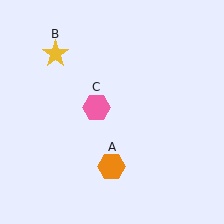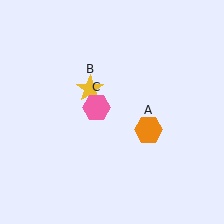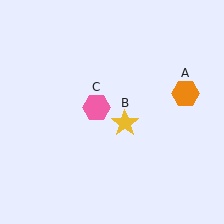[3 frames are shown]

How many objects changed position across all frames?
2 objects changed position: orange hexagon (object A), yellow star (object B).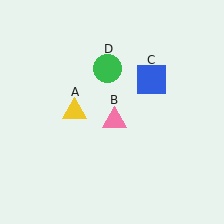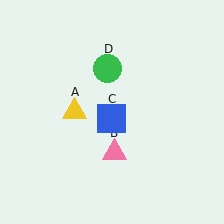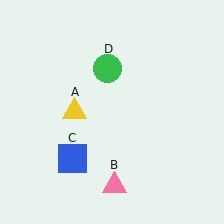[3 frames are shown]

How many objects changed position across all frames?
2 objects changed position: pink triangle (object B), blue square (object C).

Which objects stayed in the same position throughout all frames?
Yellow triangle (object A) and green circle (object D) remained stationary.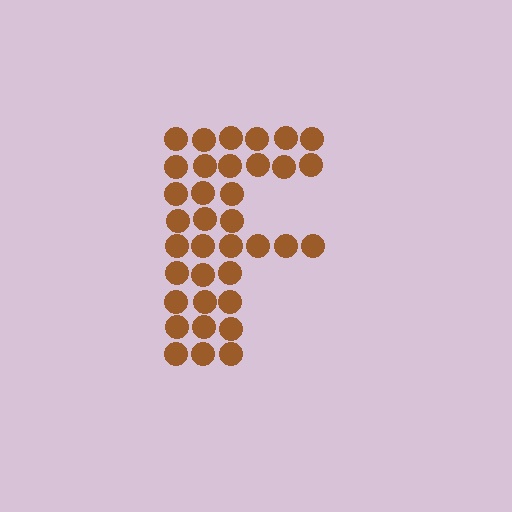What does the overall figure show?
The overall figure shows the letter F.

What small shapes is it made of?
It is made of small circles.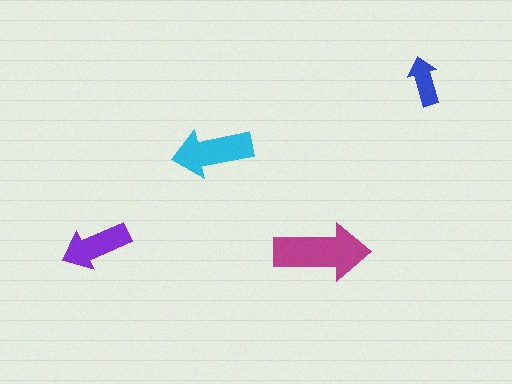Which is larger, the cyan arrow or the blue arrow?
The cyan one.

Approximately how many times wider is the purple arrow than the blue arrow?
About 1.5 times wider.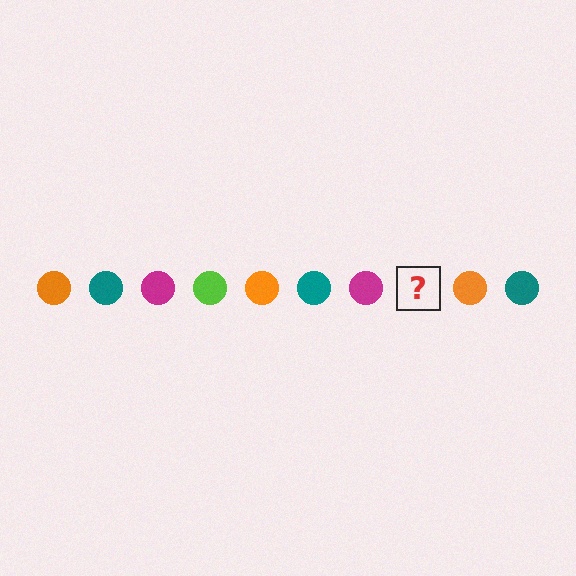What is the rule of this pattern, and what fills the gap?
The rule is that the pattern cycles through orange, teal, magenta, lime circles. The gap should be filled with a lime circle.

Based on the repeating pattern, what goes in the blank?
The blank should be a lime circle.